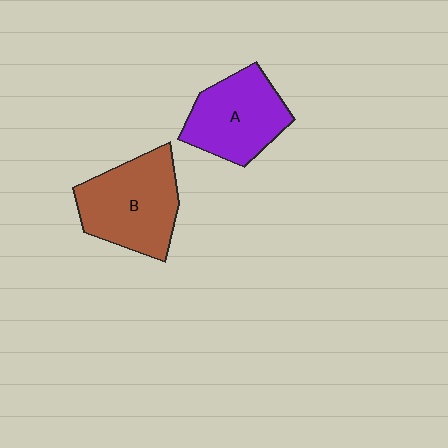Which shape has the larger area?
Shape B (brown).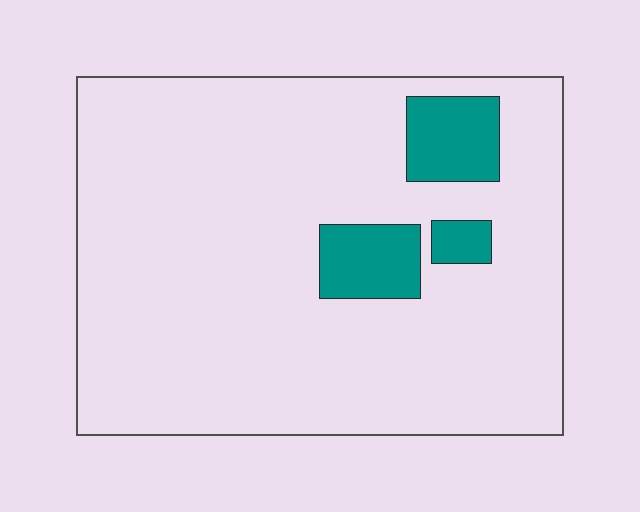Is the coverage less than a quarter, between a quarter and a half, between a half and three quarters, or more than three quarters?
Less than a quarter.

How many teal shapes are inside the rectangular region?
3.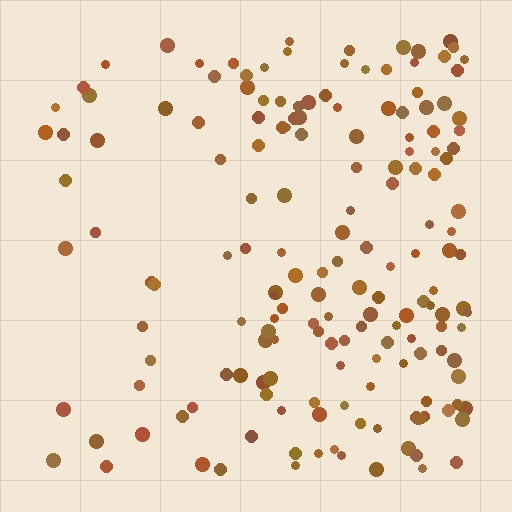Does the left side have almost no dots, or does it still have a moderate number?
Still a moderate number, just noticeably fewer than the right.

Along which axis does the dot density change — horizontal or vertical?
Horizontal.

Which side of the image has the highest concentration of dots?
The right.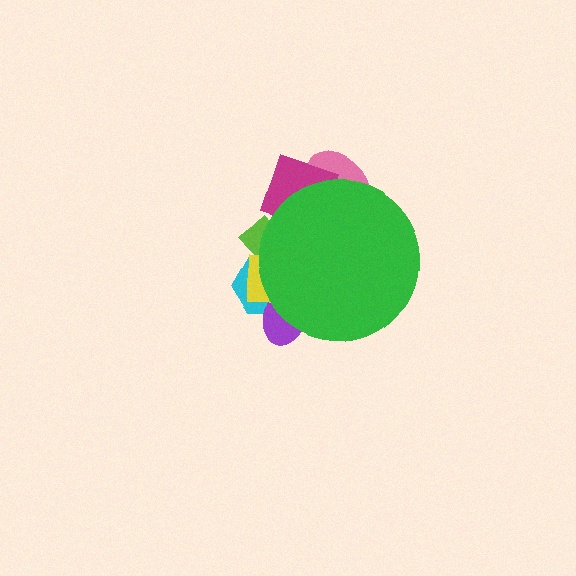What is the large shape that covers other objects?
A green circle.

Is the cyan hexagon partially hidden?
Yes, the cyan hexagon is partially hidden behind the green circle.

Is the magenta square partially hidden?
Yes, the magenta square is partially hidden behind the green circle.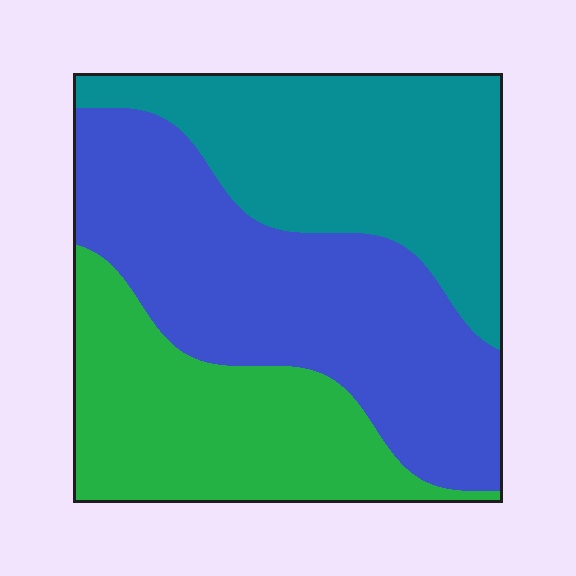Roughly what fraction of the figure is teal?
Teal takes up about one third (1/3) of the figure.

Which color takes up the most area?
Blue, at roughly 40%.